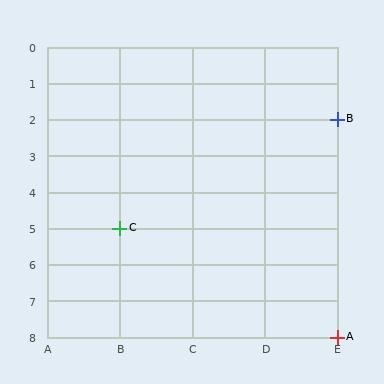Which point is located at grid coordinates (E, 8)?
Point A is at (E, 8).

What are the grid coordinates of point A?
Point A is at grid coordinates (E, 8).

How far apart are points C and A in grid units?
Points C and A are 3 columns and 3 rows apart (about 4.2 grid units diagonally).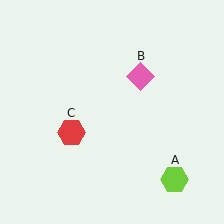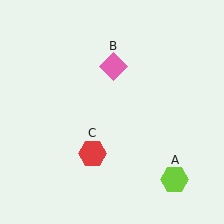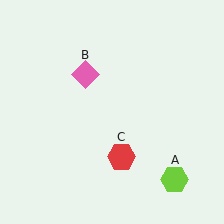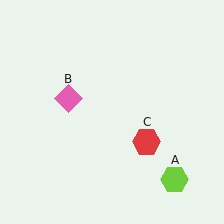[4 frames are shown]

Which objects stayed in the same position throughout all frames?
Lime hexagon (object A) remained stationary.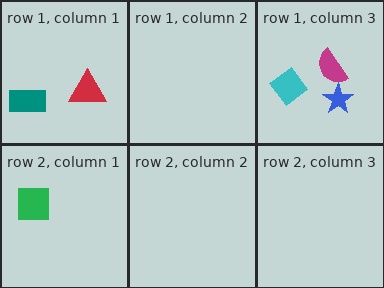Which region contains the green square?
The row 2, column 1 region.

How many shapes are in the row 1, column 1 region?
2.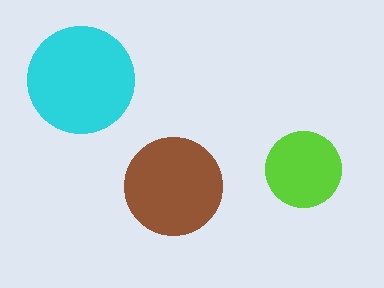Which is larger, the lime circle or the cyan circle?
The cyan one.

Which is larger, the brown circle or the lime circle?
The brown one.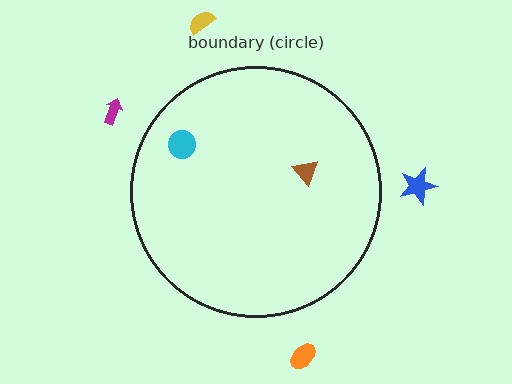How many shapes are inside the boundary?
2 inside, 4 outside.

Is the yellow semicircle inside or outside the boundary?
Outside.